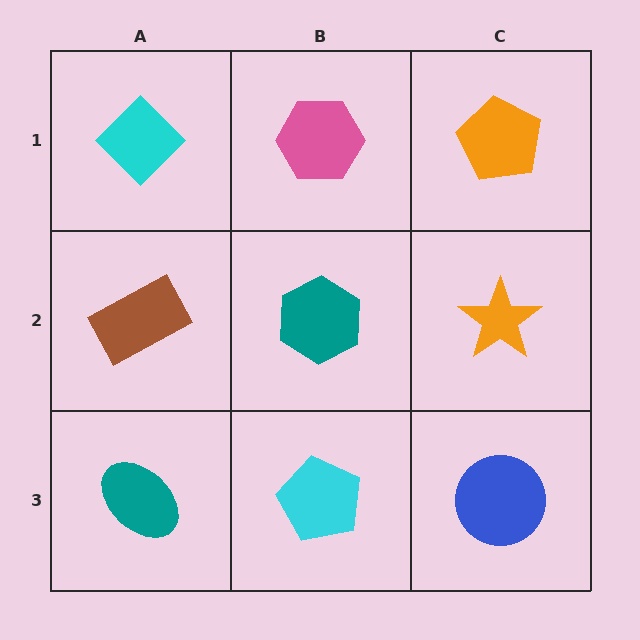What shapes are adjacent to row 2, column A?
A cyan diamond (row 1, column A), a teal ellipse (row 3, column A), a teal hexagon (row 2, column B).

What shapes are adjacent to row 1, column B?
A teal hexagon (row 2, column B), a cyan diamond (row 1, column A), an orange pentagon (row 1, column C).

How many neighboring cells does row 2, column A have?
3.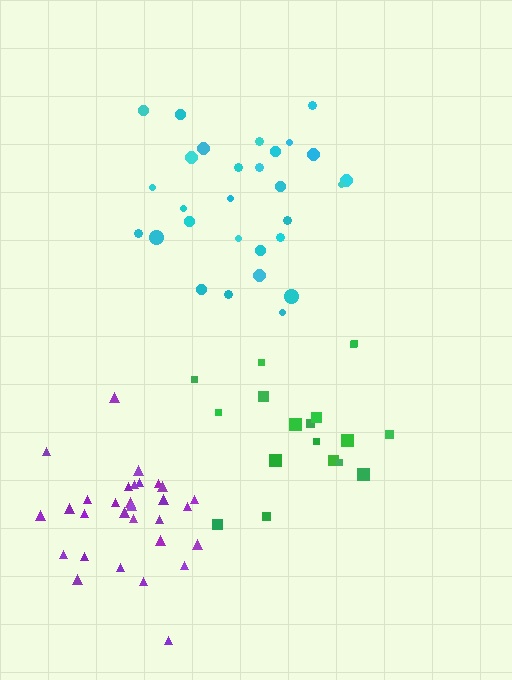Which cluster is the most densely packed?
Purple.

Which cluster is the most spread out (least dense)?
Green.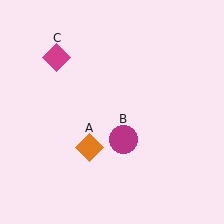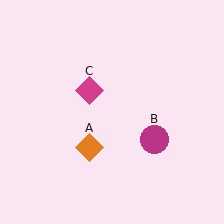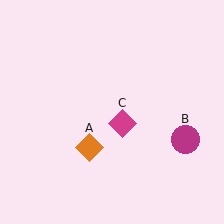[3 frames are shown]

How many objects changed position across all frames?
2 objects changed position: magenta circle (object B), magenta diamond (object C).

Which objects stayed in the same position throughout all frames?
Orange diamond (object A) remained stationary.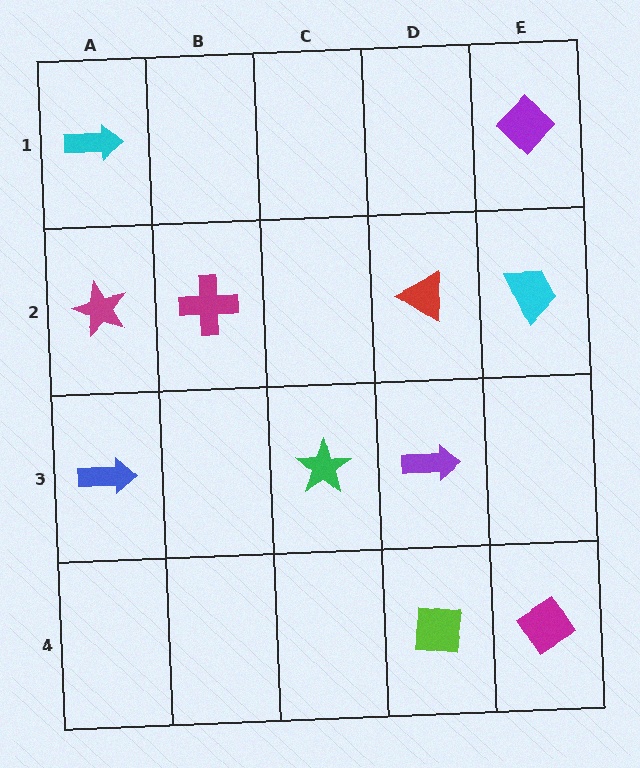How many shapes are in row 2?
4 shapes.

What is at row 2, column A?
A magenta star.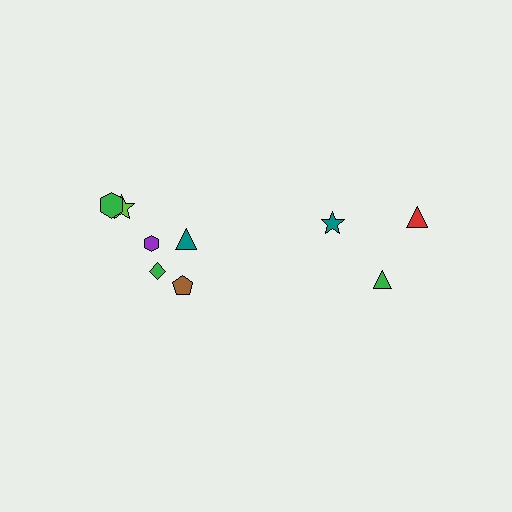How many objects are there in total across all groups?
There are 9 objects.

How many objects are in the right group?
There are 3 objects.